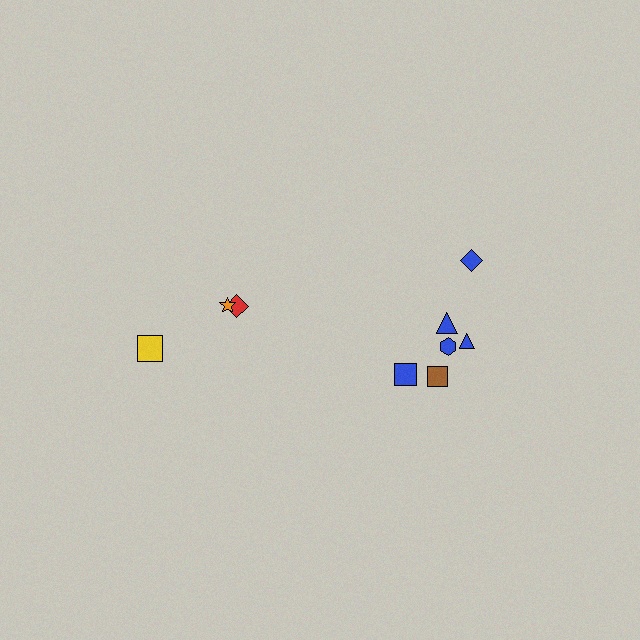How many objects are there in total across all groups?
There are 9 objects.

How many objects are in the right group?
There are 6 objects.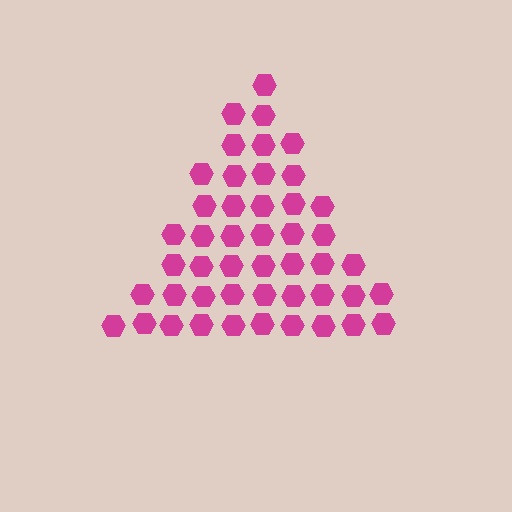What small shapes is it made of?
It is made of small hexagons.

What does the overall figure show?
The overall figure shows a triangle.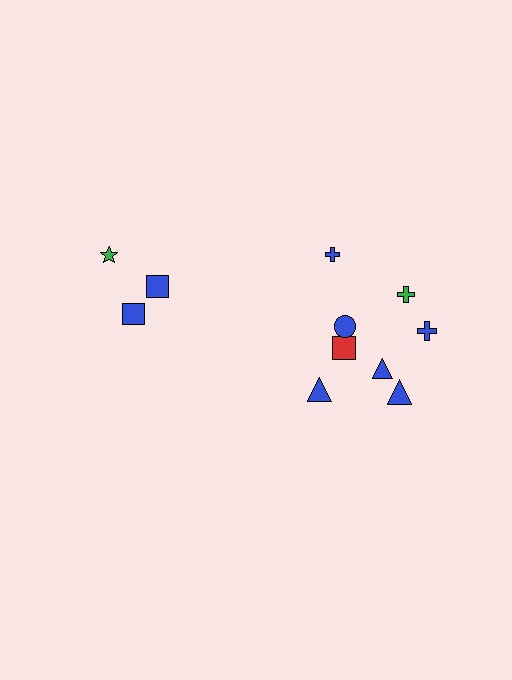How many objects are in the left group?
There are 3 objects.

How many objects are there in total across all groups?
There are 11 objects.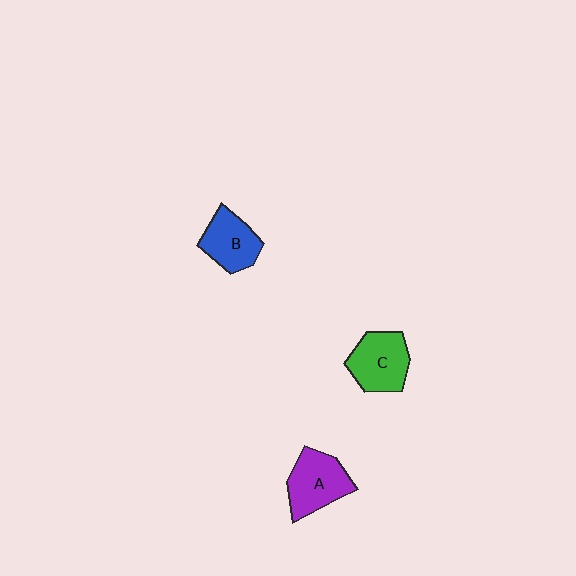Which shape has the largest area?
Shape A (purple).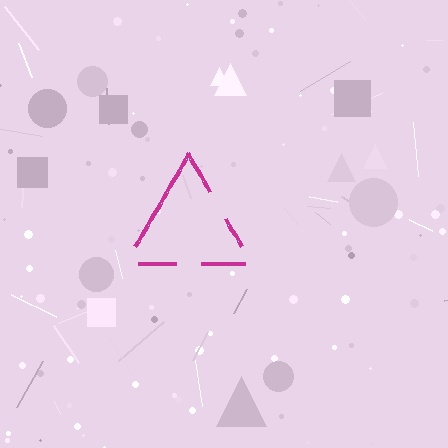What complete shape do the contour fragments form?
The contour fragments form a triangle.